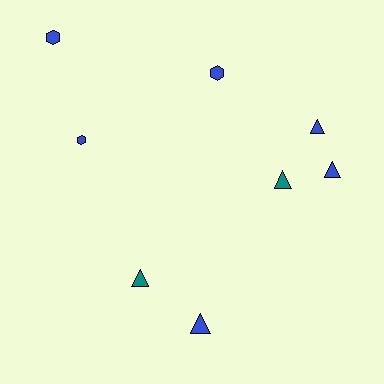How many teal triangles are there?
There are 2 teal triangles.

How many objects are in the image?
There are 8 objects.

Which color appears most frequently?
Blue, with 6 objects.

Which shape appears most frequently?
Triangle, with 5 objects.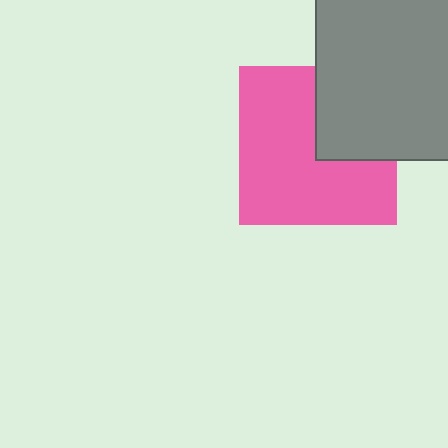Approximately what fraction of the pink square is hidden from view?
Roughly 31% of the pink square is hidden behind the gray rectangle.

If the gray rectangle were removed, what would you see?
You would see the complete pink square.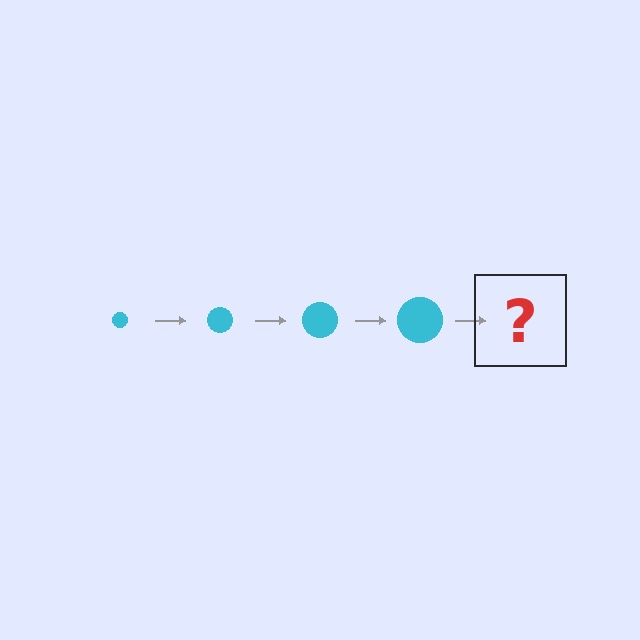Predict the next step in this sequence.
The next step is a cyan circle, larger than the previous one.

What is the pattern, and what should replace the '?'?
The pattern is that the circle gets progressively larger each step. The '?' should be a cyan circle, larger than the previous one.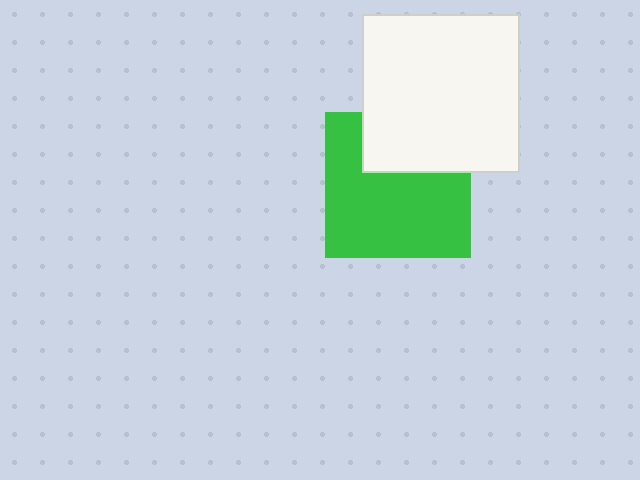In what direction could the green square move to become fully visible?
The green square could move down. That would shift it out from behind the white square entirely.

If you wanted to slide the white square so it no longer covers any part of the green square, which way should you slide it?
Slide it up — that is the most direct way to separate the two shapes.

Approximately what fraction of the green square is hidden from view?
Roughly 32% of the green square is hidden behind the white square.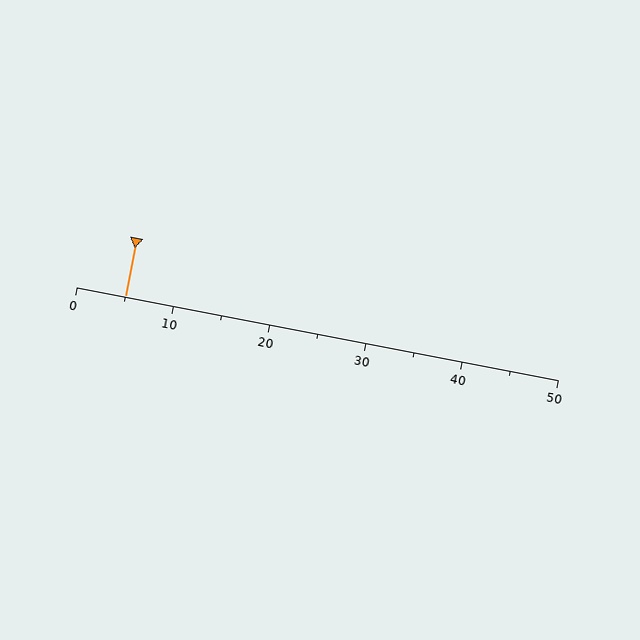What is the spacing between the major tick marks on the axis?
The major ticks are spaced 10 apart.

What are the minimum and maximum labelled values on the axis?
The axis runs from 0 to 50.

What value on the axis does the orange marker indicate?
The marker indicates approximately 5.